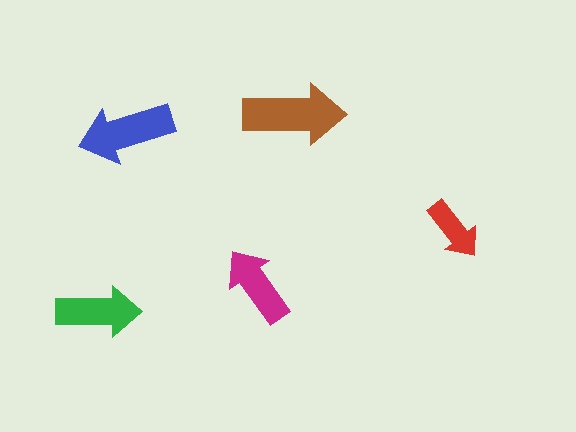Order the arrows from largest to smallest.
the brown one, the blue one, the green one, the magenta one, the red one.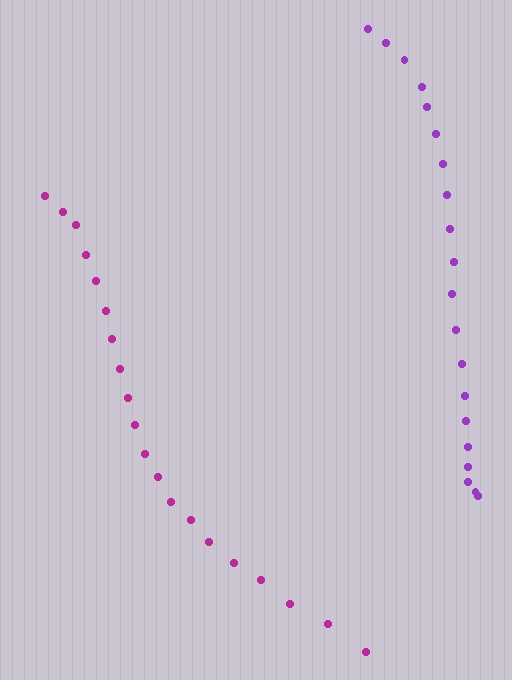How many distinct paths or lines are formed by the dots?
There are 2 distinct paths.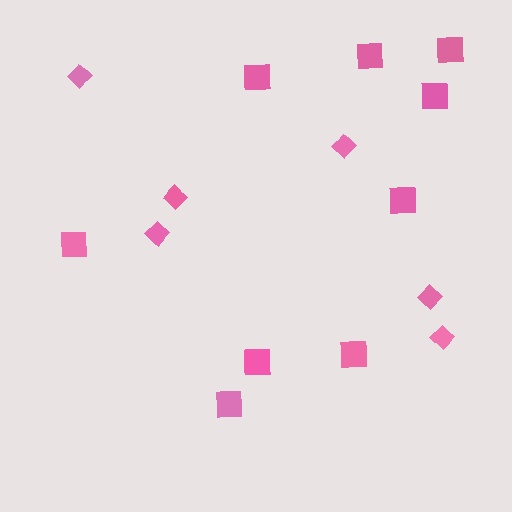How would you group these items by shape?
There are 2 groups: one group of diamonds (6) and one group of squares (9).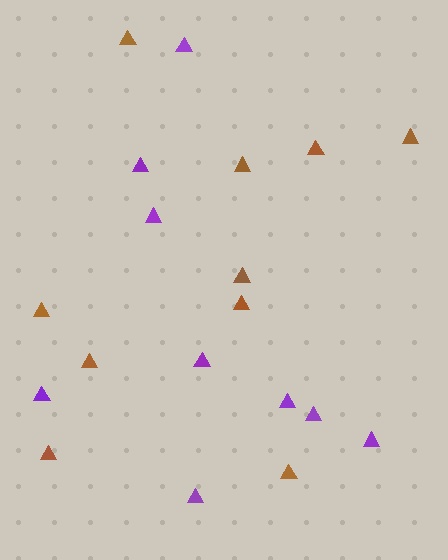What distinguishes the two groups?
There are 2 groups: one group of purple triangles (9) and one group of brown triangles (10).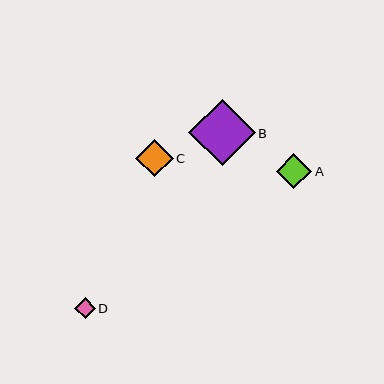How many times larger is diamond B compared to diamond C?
Diamond B is approximately 1.8 times the size of diamond C.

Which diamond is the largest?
Diamond B is the largest with a size of approximately 67 pixels.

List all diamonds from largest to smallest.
From largest to smallest: B, C, A, D.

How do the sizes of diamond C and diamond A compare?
Diamond C and diamond A are approximately the same size.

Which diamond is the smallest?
Diamond D is the smallest with a size of approximately 21 pixels.